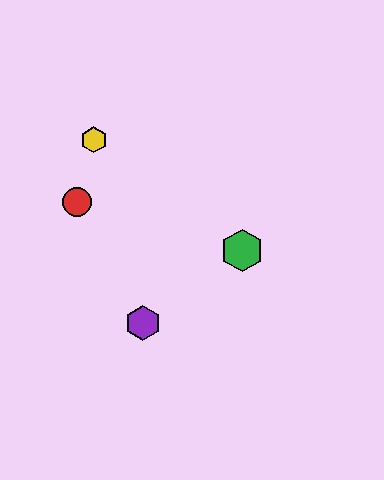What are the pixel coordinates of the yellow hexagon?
The yellow hexagon is at (94, 140).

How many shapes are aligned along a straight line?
3 shapes (the blue hexagon, the green hexagon, the yellow hexagon) are aligned along a straight line.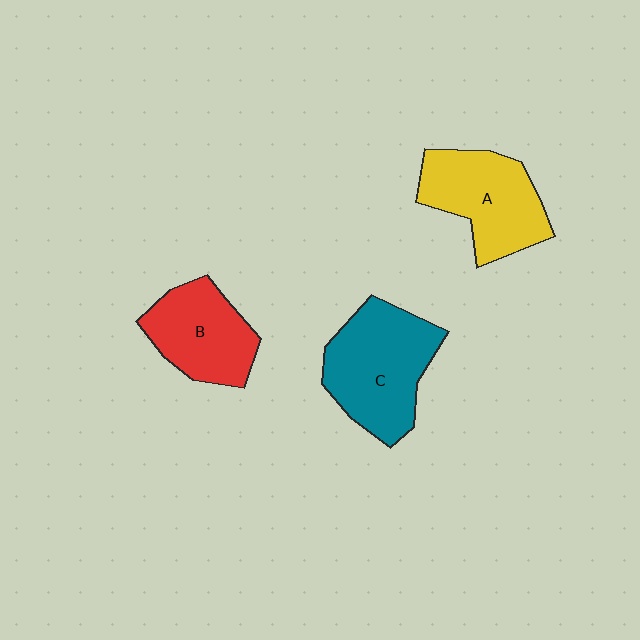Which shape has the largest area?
Shape C (teal).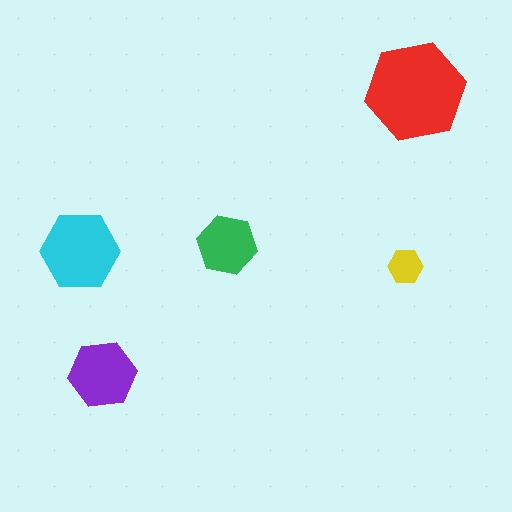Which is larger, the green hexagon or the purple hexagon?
The purple one.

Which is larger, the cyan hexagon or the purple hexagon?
The cyan one.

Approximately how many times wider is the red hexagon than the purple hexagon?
About 1.5 times wider.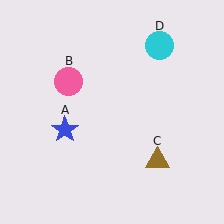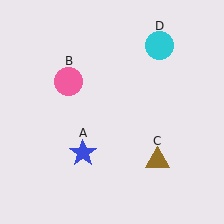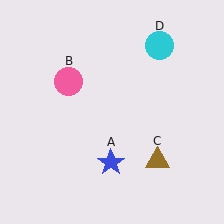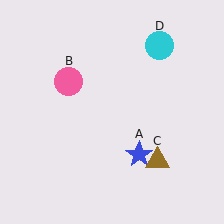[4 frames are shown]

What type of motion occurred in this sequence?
The blue star (object A) rotated counterclockwise around the center of the scene.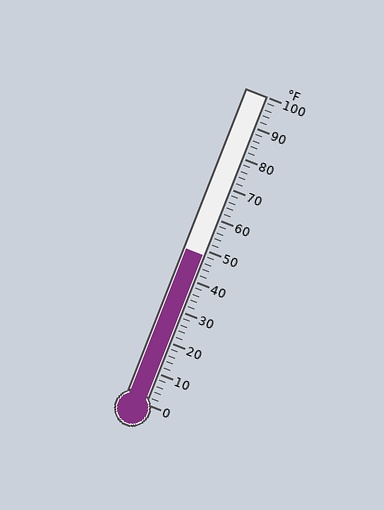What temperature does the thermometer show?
The thermometer shows approximately 48°F.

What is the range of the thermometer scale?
The thermometer scale ranges from 0°F to 100°F.